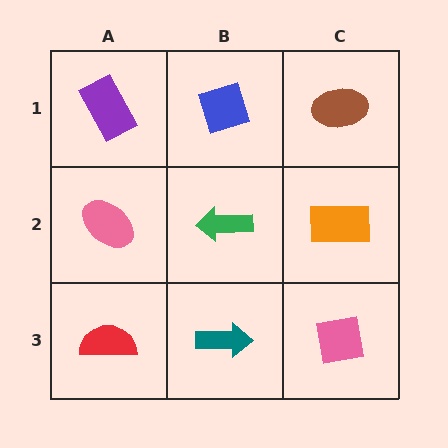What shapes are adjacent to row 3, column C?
An orange rectangle (row 2, column C), a teal arrow (row 3, column B).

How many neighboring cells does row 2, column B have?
4.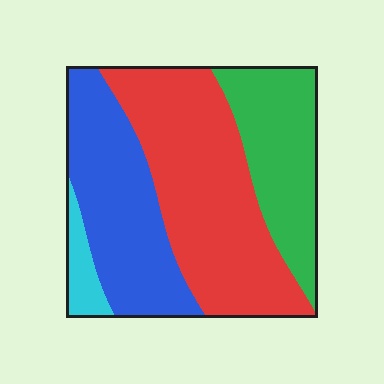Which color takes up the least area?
Cyan, at roughly 5%.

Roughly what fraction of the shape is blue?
Blue covers 29% of the shape.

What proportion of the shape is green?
Green covers 23% of the shape.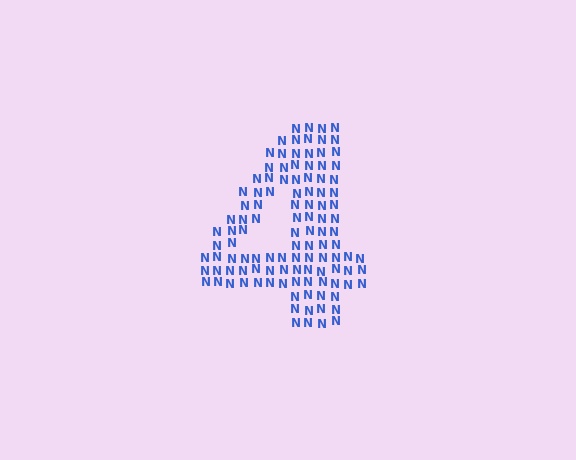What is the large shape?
The large shape is the digit 4.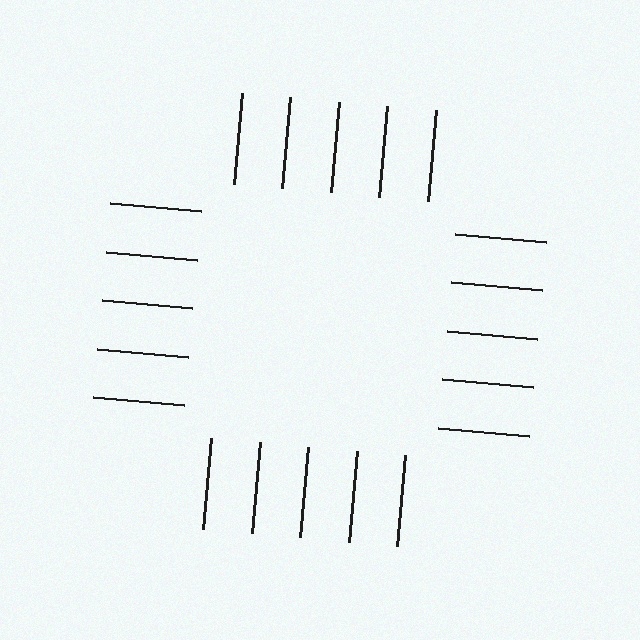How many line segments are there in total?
20 — 5 along each of the 4 edges.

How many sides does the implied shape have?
4 sides — the line-ends trace a square.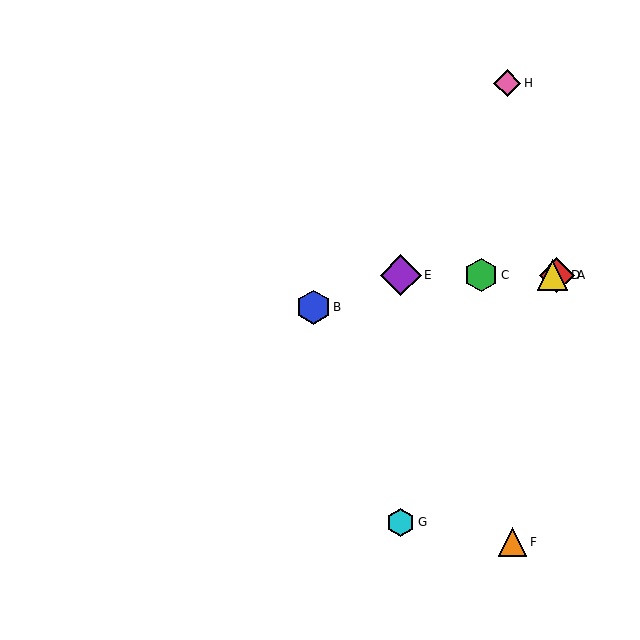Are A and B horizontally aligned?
No, A is at y≈275 and B is at y≈307.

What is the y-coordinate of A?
Object A is at y≈275.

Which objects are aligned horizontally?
Objects A, C, D, E are aligned horizontally.